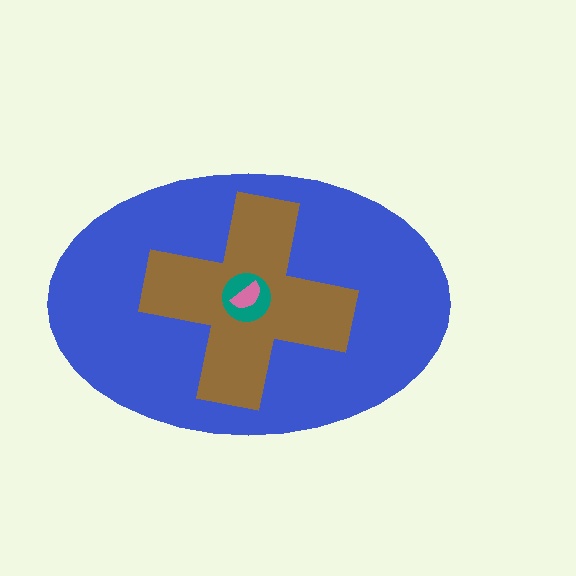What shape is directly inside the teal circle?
The pink semicircle.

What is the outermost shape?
The blue ellipse.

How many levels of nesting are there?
4.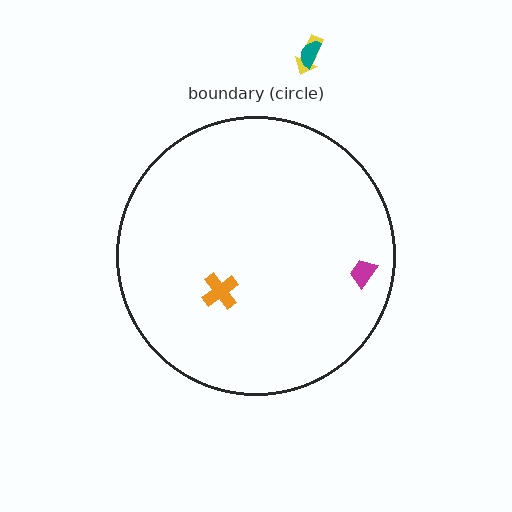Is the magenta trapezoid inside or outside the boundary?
Inside.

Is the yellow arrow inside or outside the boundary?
Outside.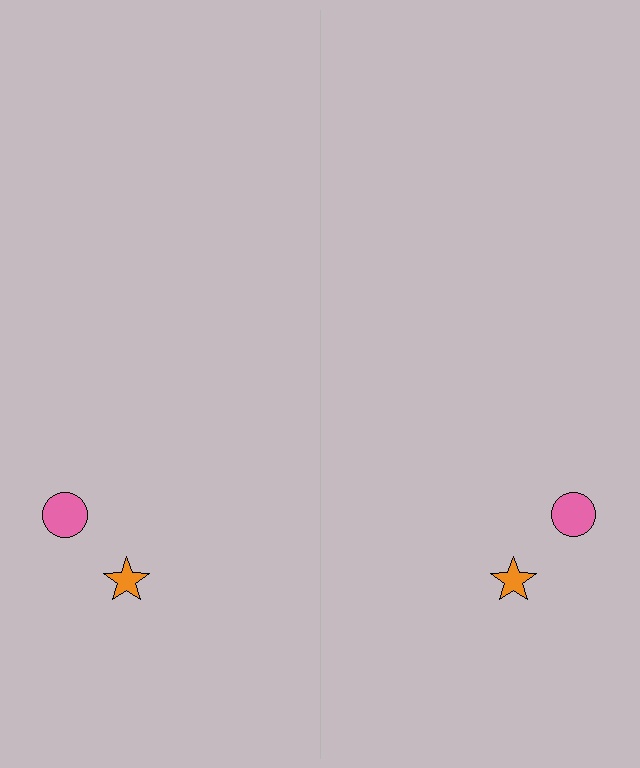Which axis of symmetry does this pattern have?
The pattern has a vertical axis of symmetry running through the center of the image.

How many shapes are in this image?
There are 4 shapes in this image.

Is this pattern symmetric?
Yes, this pattern has bilateral (reflection) symmetry.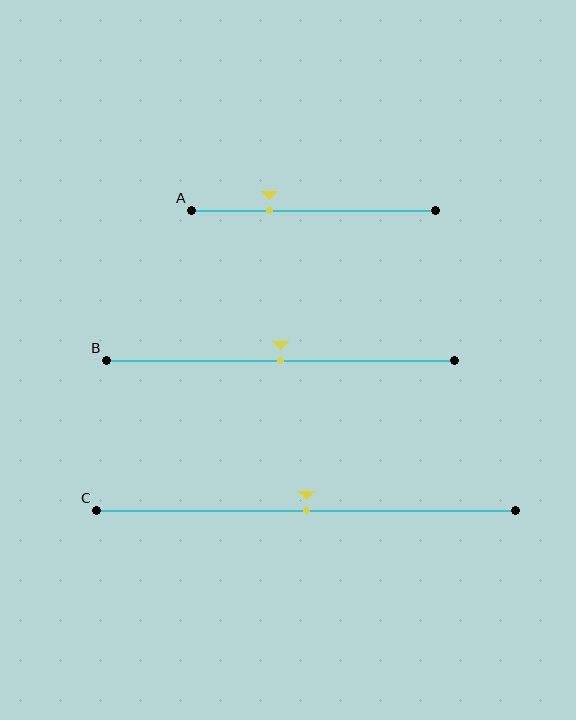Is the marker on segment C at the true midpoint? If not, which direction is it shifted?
Yes, the marker on segment C is at the true midpoint.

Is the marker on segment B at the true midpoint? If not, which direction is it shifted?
Yes, the marker on segment B is at the true midpoint.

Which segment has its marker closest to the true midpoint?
Segment B has its marker closest to the true midpoint.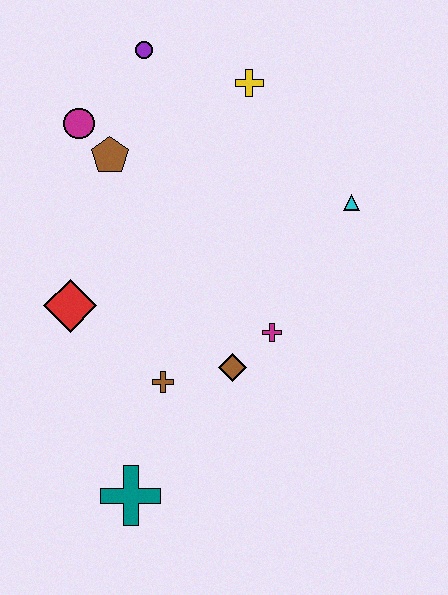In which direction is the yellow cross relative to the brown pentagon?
The yellow cross is to the right of the brown pentagon.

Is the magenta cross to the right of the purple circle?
Yes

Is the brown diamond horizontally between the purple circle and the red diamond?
No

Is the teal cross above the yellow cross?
No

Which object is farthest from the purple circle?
The teal cross is farthest from the purple circle.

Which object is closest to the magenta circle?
The brown pentagon is closest to the magenta circle.